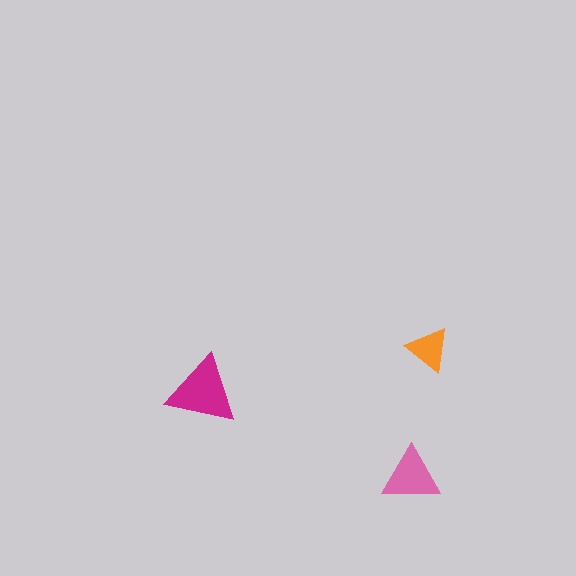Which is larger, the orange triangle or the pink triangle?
The pink one.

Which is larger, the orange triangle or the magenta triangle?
The magenta one.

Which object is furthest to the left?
The magenta triangle is leftmost.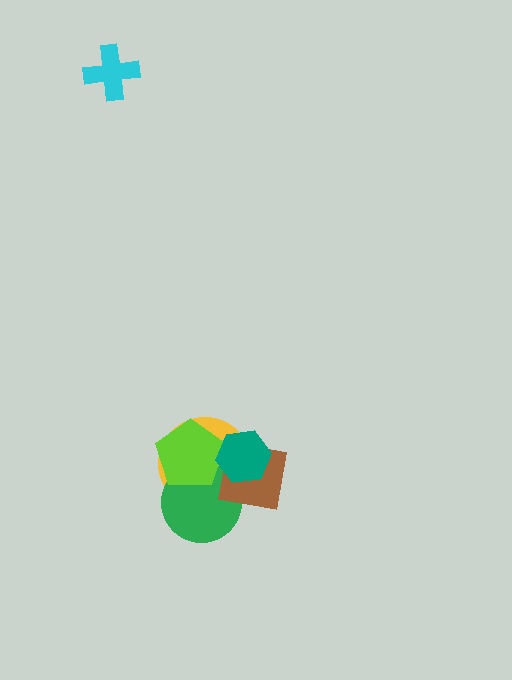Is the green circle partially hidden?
Yes, it is partially covered by another shape.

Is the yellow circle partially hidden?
Yes, it is partially covered by another shape.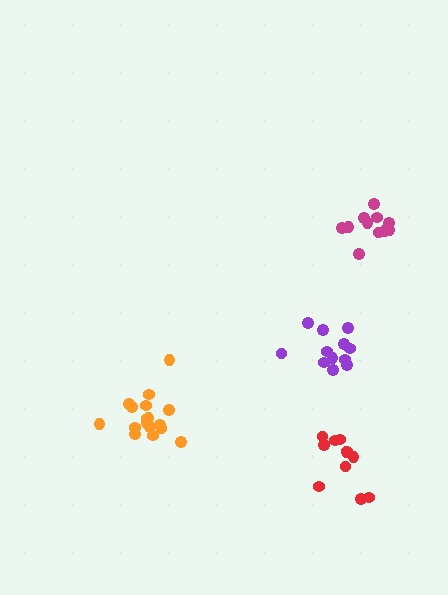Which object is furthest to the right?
The magenta cluster is rightmost.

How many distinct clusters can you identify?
There are 4 distinct clusters.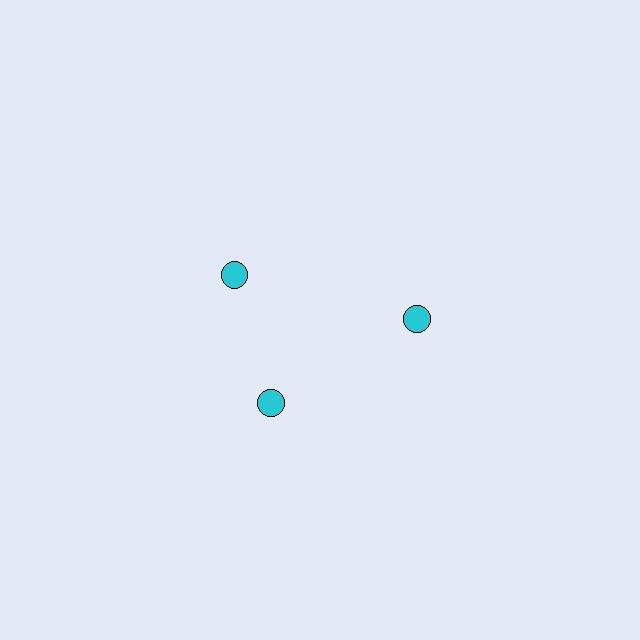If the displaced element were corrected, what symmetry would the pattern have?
It would have 3-fold rotational symmetry — the pattern would map onto itself every 120 degrees.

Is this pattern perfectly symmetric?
No. The 3 cyan circles are arranged in a ring, but one element near the 11 o'clock position is rotated out of alignment along the ring, breaking the 3-fold rotational symmetry.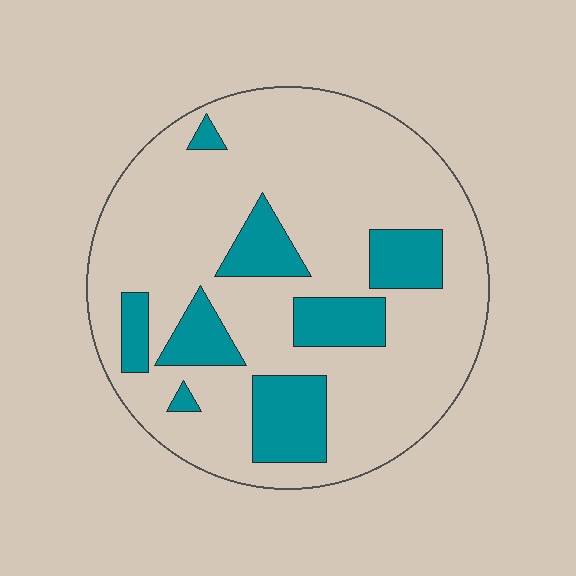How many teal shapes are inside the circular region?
8.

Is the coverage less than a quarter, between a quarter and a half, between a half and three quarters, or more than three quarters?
Less than a quarter.